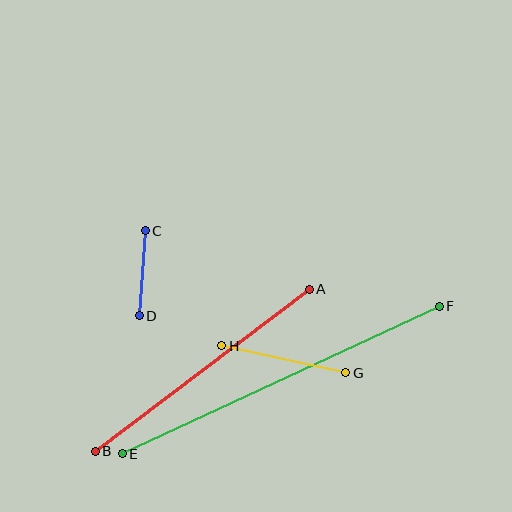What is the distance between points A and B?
The distance is approximately 268 pixels.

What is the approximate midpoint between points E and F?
The midpoint is at approximately (281, 380) pixels.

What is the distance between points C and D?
The distance is approximately 85 pixels.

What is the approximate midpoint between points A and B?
The midpoint is at approximately (202, 370) pixels.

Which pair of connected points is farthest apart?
Points E and F are farthest apart.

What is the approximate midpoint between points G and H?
The midpoint is at approximately (284, 359) pixels.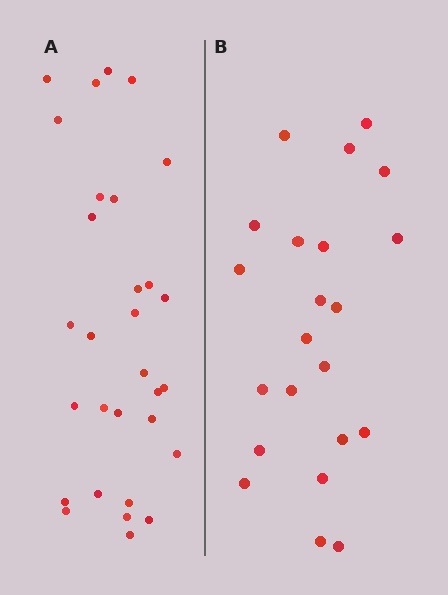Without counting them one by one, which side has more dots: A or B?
Region A (the left region) has more dots.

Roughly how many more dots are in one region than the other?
Region A has roughly 8 or so more dots than region B.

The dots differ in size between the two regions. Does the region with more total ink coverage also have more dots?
No. Region B has more total ink coverage because its dots are larger, but region A actually contains more individual dots. Total area can be misleading — the number of items is what matters here.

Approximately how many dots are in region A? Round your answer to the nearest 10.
About 30 dots.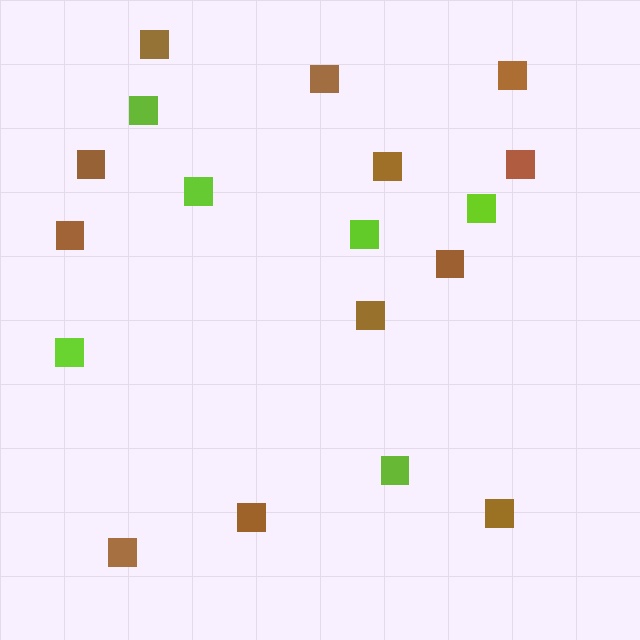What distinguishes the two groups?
There are 2 groups: one group of lime squares (6) and one group of brown squares (12).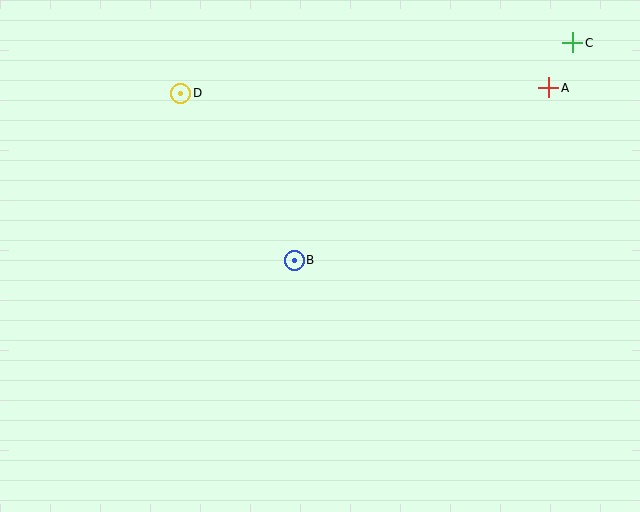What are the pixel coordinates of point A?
Point A is at (549, 88).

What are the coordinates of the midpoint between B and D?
The midpoint between B and D is at (238, 177).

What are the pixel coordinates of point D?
Point D is at (181, 93).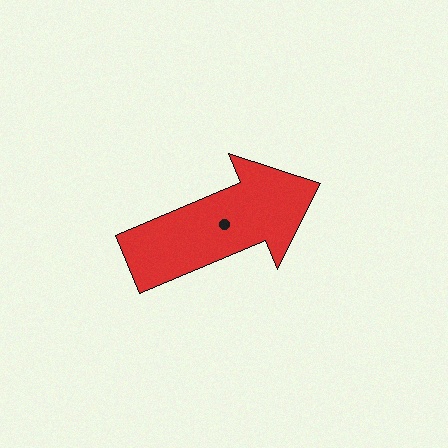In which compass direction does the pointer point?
Northeast.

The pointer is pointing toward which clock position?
Roughly 2 o'clock.